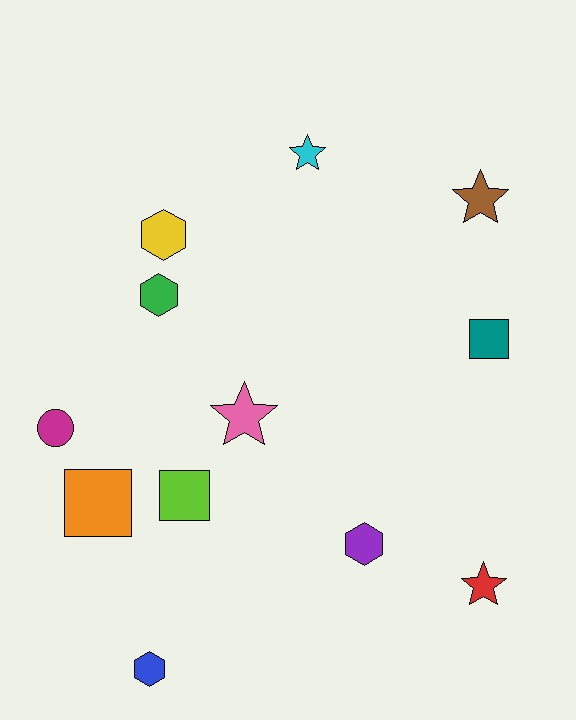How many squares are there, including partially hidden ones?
There are 3 squares.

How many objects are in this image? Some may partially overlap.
There are 12 objects.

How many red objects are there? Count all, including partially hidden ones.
There is 1 red object.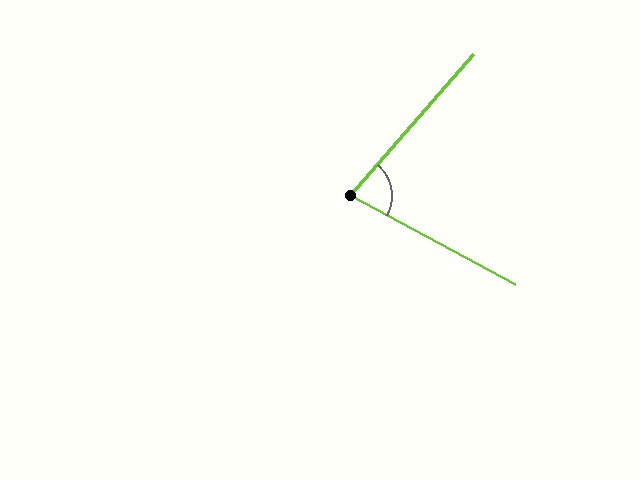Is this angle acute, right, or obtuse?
It is acute.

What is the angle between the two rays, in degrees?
Approximately 77 degrees.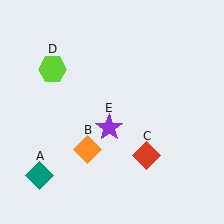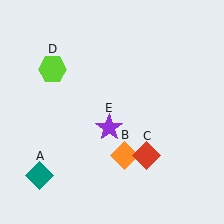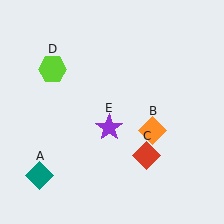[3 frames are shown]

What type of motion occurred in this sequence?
The orange diamond (object B) rotated counterclockwise around the center of the scene.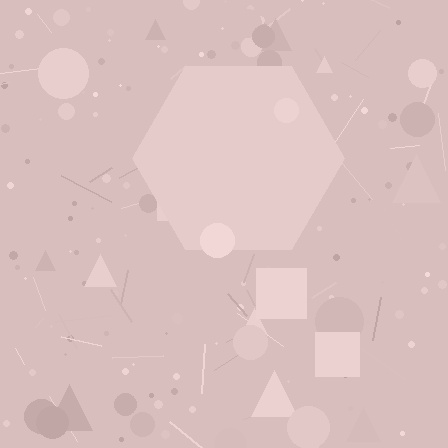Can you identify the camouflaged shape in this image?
The camouflaged shape is a hexagon.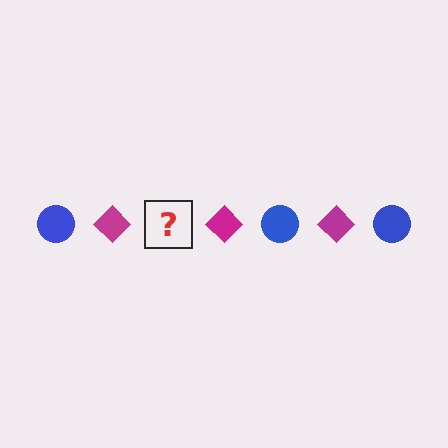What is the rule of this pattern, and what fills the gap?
The rule is that the pattern alternates between blue circle and magenta diamond. The gap should be filled with a blue circle.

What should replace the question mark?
The question mark should be replaced with a blue circle.